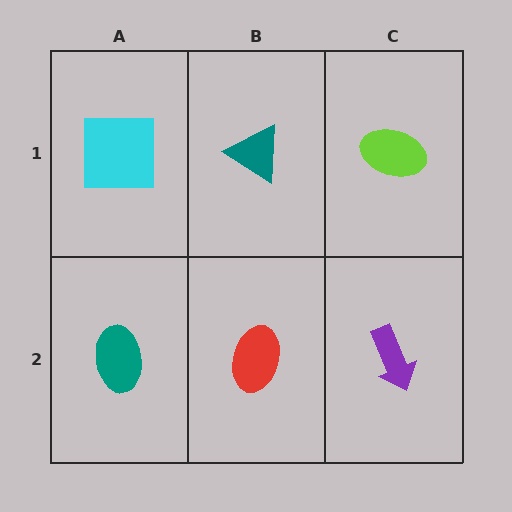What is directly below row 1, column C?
A purple arrow.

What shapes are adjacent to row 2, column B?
A teal triangle (row 1, column B), a teal ellipse (row 2, column A), a purple arrow (row 2, column C).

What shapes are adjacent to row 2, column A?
A cyan square (row 1, column A), a red ellipse (row 2, column B).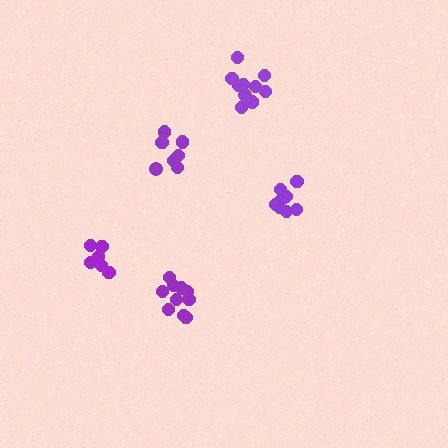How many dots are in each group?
Group 1: 7 dots, Group 2: 6 dots, Group 3: 10 dots, Group 4: 11 dots, Group 5: 9 dots (43 total).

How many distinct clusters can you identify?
There are 5 distinct clusters.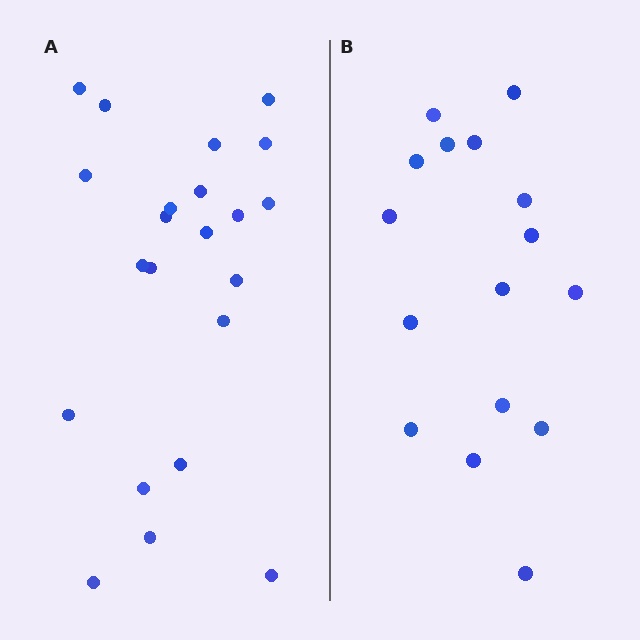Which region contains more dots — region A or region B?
Region A (the left region) has more dots.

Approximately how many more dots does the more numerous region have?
Region A has about 6 more dots than region B.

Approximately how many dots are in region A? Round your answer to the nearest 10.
About 20 dots. (The exact count is 22, which rounds to 20.)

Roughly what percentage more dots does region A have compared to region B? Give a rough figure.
About 40% more.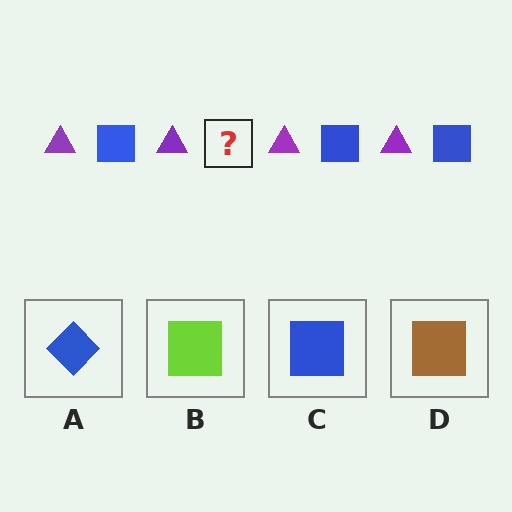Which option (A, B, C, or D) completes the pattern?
C.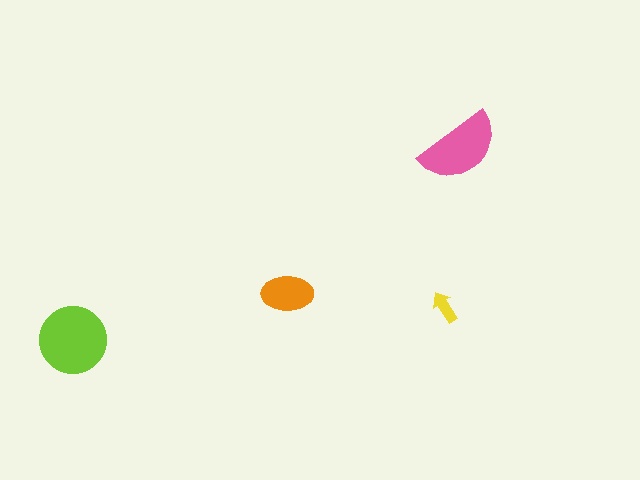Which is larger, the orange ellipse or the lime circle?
The lime circle.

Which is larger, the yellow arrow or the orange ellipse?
The orange ellipse.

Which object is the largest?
The lime circle.